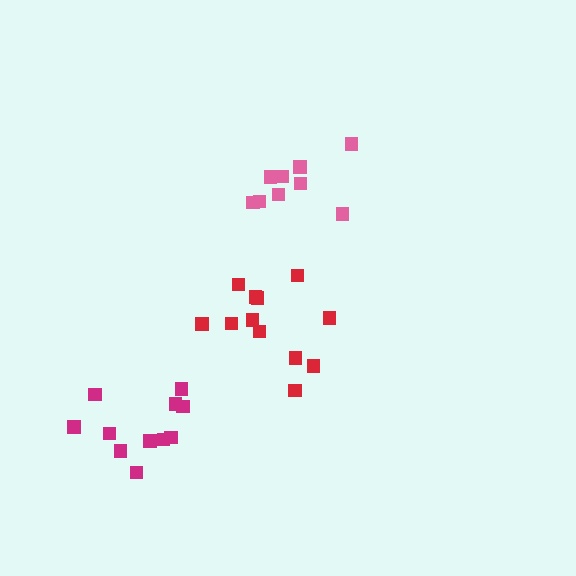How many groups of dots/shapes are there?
There are 3 groups.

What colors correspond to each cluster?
The clusters are colored: red, magenta, pink.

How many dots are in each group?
Group 1: 12 dots, Group 2: 11 dots, Group 3: 9 dots (32 total).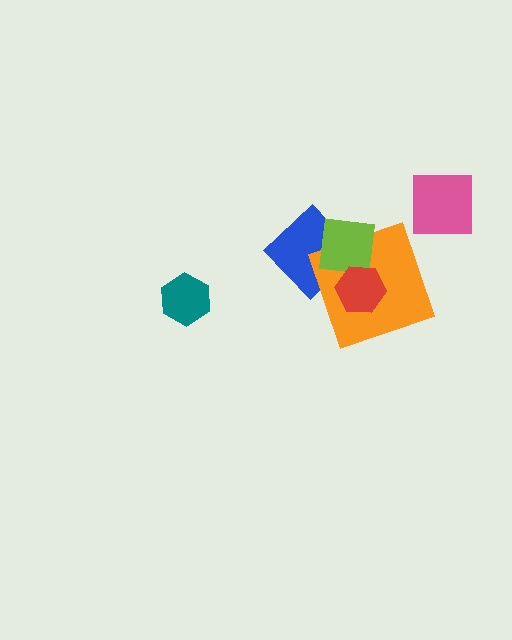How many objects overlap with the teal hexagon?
0 objects overlap with the teal hexagon.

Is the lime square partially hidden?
Yes, it is partially covered by another shape.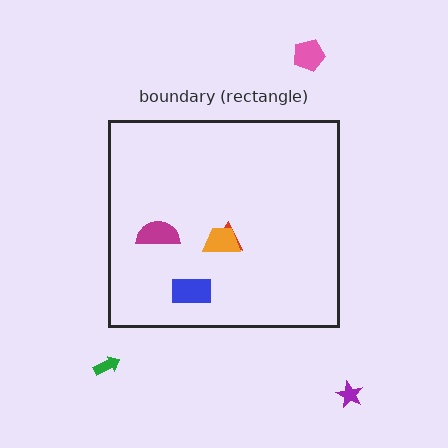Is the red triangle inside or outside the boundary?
Inside.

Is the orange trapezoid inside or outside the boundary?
Inside.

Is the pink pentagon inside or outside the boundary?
Outside.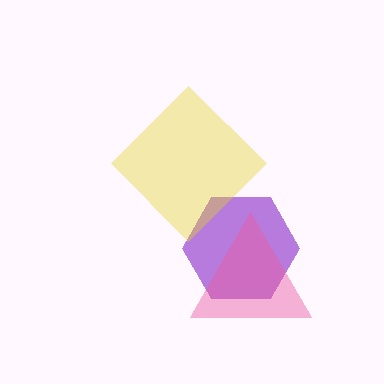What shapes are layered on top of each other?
The layered shapes are: a purple hexagon, a pink triangle, a yellow diamond.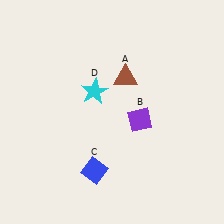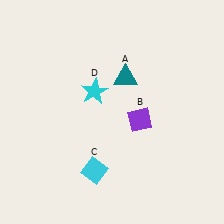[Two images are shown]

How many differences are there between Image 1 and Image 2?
There are 2 differences between the two images.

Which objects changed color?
A changed from brown to teal. C changed from blue to cyan.